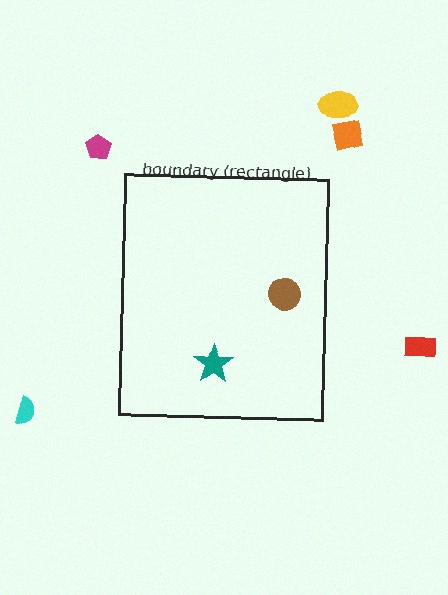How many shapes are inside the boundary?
2 inside, 5 outside.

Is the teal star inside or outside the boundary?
Inside.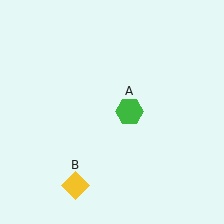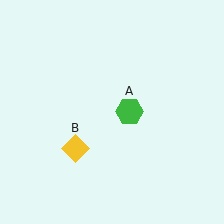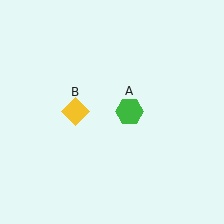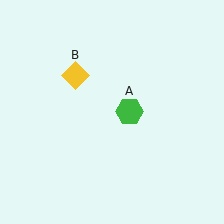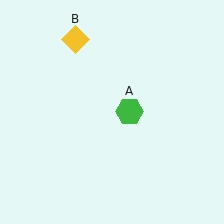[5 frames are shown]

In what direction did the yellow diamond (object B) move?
The yellow diamond (object B) moved up.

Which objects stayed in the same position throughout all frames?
Green hexagon (object A) remained stationary.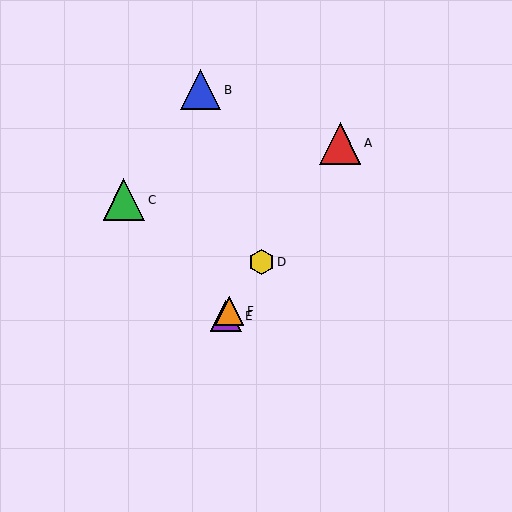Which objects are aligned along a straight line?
Objects A, D, E, F are aligned along a straight line.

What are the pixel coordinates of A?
Object A is at (340, 143).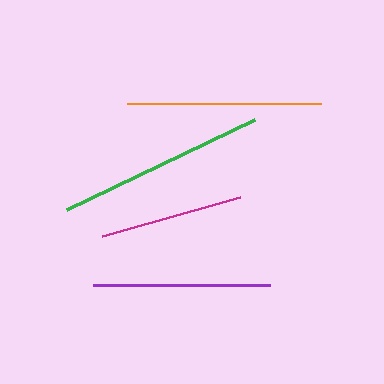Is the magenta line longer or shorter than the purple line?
The purple line is longer than the magenta line.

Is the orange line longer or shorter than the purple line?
The orange line is longer than the purple line.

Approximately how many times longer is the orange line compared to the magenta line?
The orange line is approximately 1.4 times the length of the magenta line.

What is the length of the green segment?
The green segment is approximately 208 pixels long.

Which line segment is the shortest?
The magenta line is the shortest at approximately 143 pixels.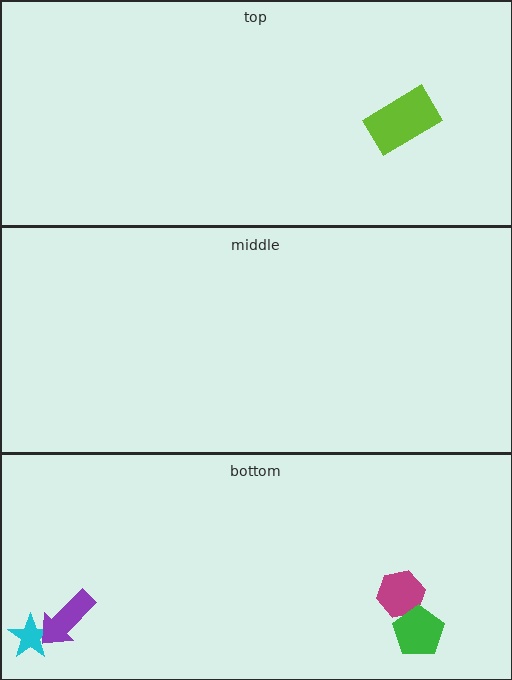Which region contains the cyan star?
The bottom region.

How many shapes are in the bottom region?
4.